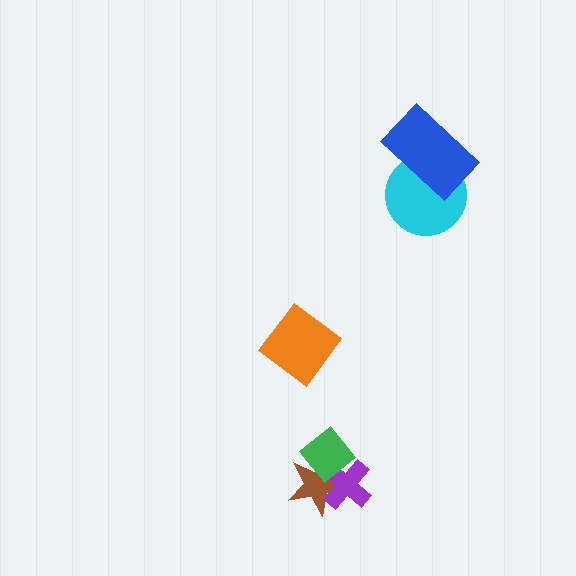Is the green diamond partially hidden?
No, no other shape covers it.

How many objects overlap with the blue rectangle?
1 object overlaps with the blue rectangle.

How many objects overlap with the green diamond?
2 objects overlap with the green diamond.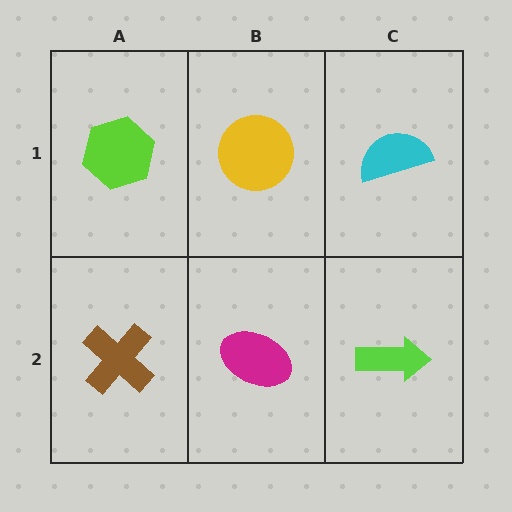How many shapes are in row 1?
3 shapes.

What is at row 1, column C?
A cyan semicircle.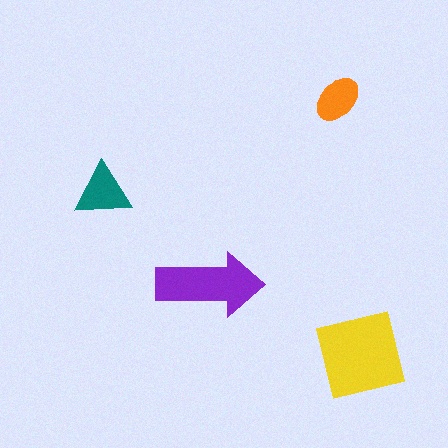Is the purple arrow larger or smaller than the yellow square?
Smaller.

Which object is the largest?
The yellow square.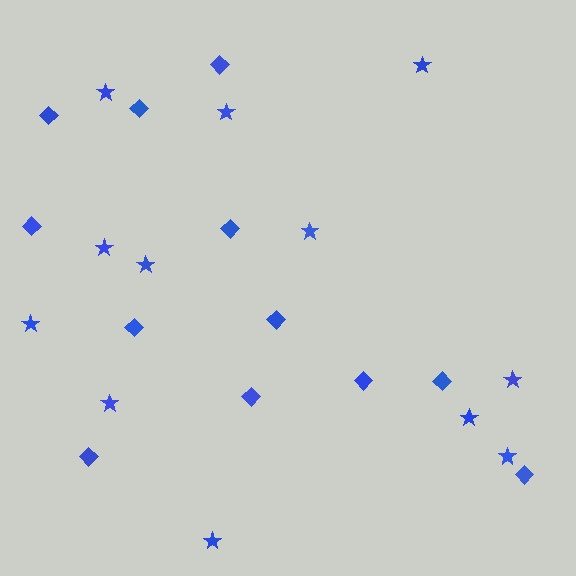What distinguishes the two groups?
There are 2 groups: one group of diamonds (12) and one group of stars (12).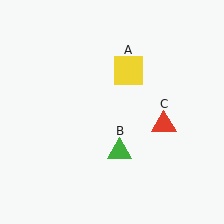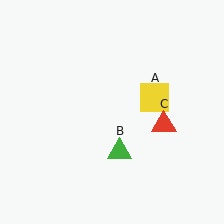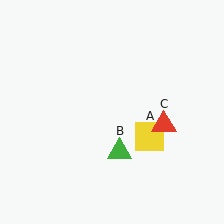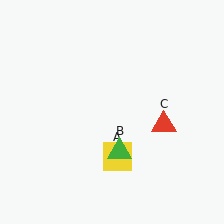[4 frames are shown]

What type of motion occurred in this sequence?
The yellow square (object A) rotated clockwise around the center of the scene.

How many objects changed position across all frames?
1 object changed position: yellow square (object A).